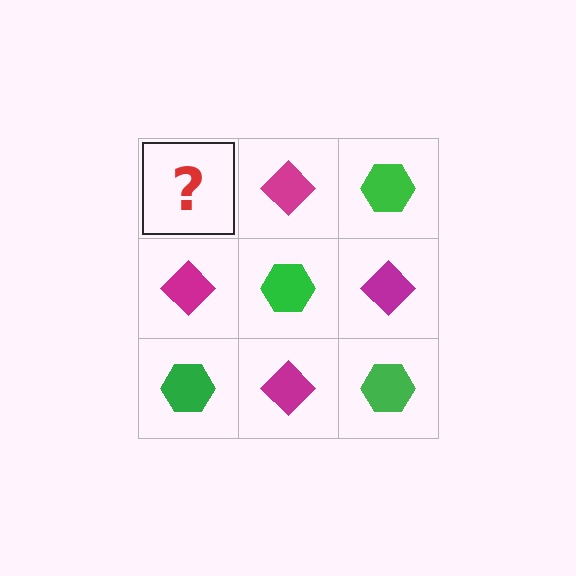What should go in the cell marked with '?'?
The missing cell should contain a green hexagon.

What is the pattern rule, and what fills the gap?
The rule is that it alternates green hexagon and magenta diamond in a checkerboard pattern. The gap should be filled with a green hexagon.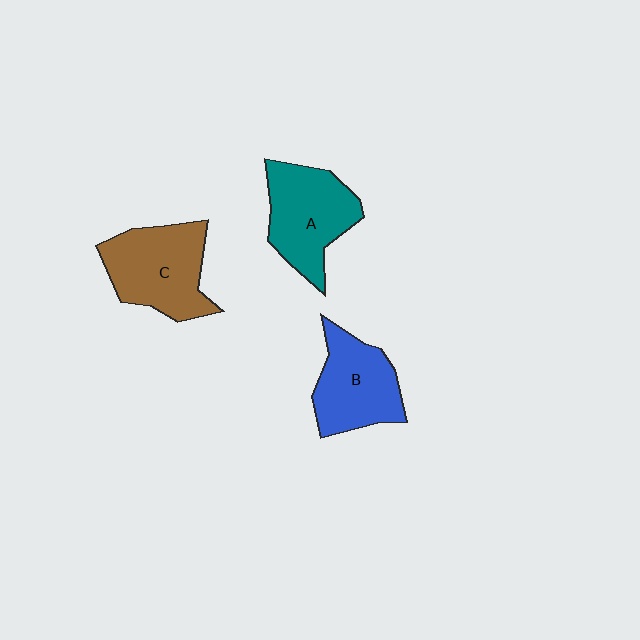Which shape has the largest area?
Shape C (brown).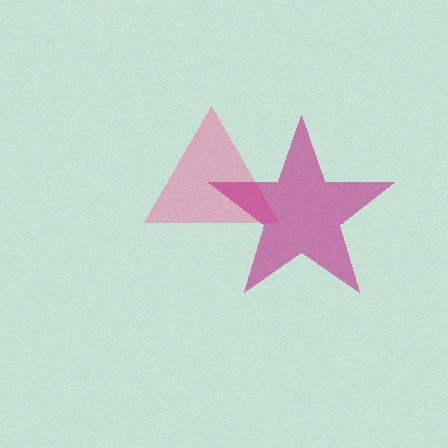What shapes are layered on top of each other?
The layered shapes are: a pink triangle, a magenta star.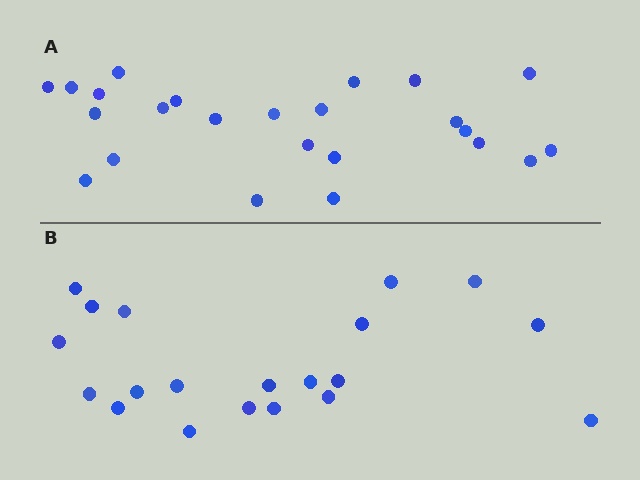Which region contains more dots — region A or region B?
Region A (the top region) has more dots.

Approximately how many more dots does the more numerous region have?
Region A has about 4 more dots than region B.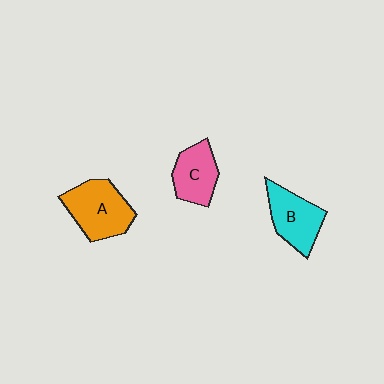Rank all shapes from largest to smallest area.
From largest to smallest: A (orange), B (cyan), C (pink).